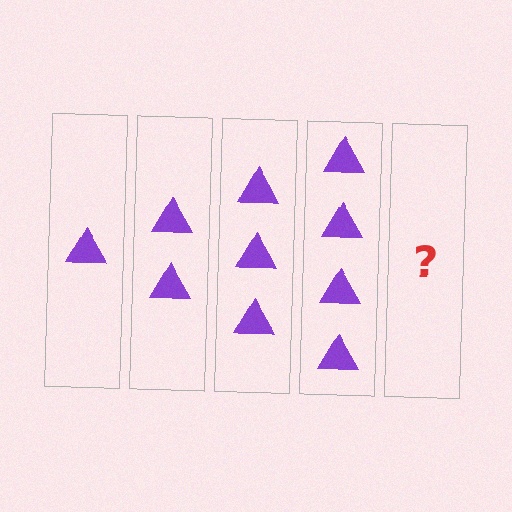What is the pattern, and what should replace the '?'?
The pattern is that each step adds one more triangle. The '?' should be 5 triangles.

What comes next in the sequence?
The next element should be 5 triangles.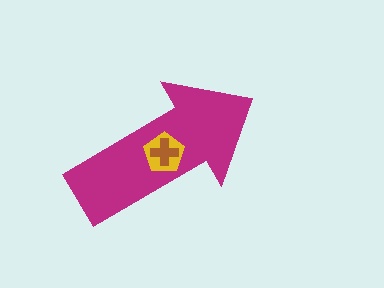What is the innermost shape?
The brown cross.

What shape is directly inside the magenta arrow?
The yellow pentagon.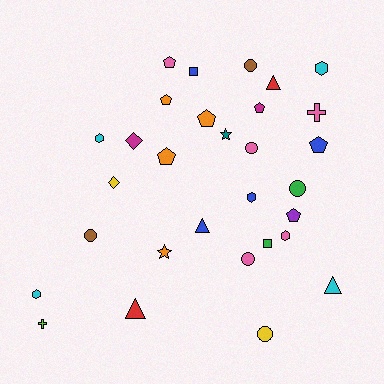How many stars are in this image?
There are 2 stars.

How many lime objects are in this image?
There is 1 lime object.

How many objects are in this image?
There are 30 objects.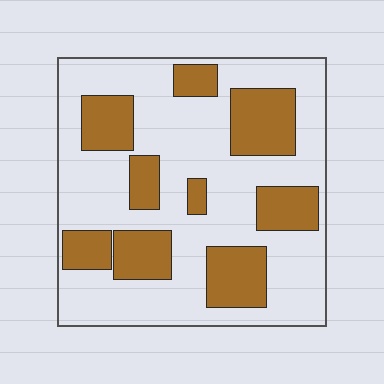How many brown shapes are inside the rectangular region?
9.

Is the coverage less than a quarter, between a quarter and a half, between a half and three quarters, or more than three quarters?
Between a quarter and a half.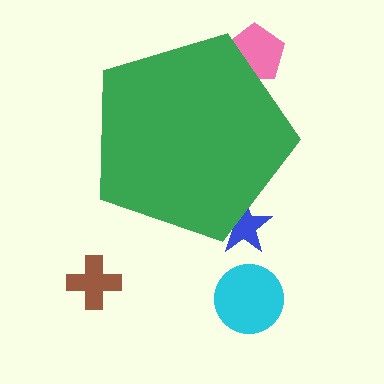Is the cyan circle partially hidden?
No, the cyan circle is fully visible.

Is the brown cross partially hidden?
No, the brown cross is fully visible.